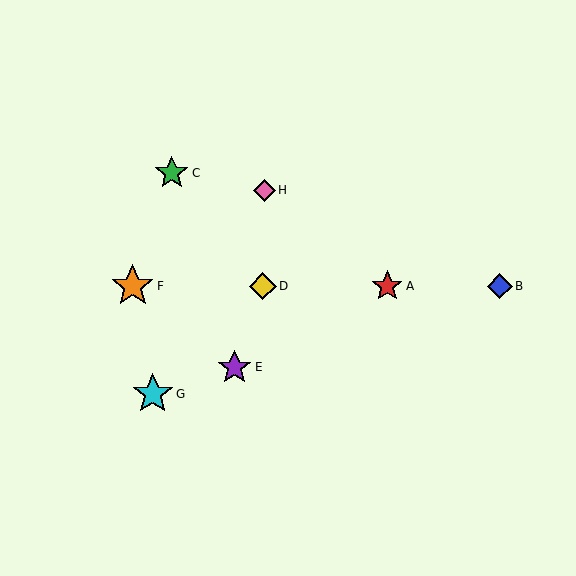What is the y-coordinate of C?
Object C is at y≈173.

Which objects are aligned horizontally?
Objects A, B, D, F are aligned horizontally.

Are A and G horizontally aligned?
No, A is at y≈286 and G is at y≈394.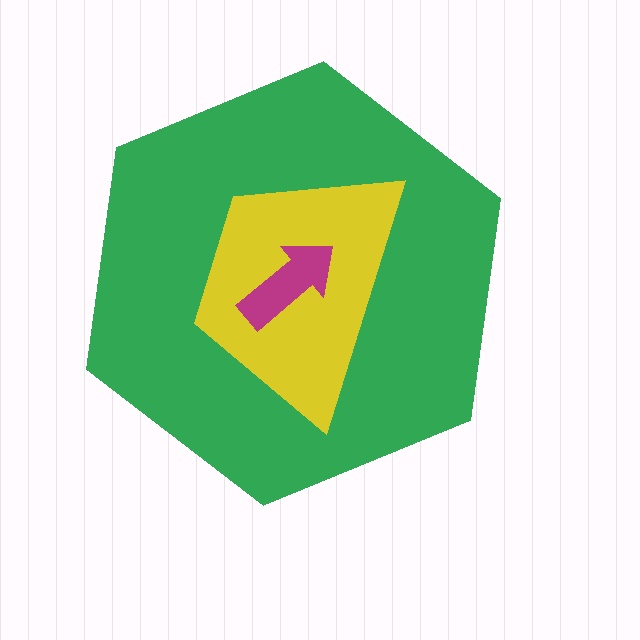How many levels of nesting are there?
3.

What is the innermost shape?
The magenta arrow.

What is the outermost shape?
The green hexagon.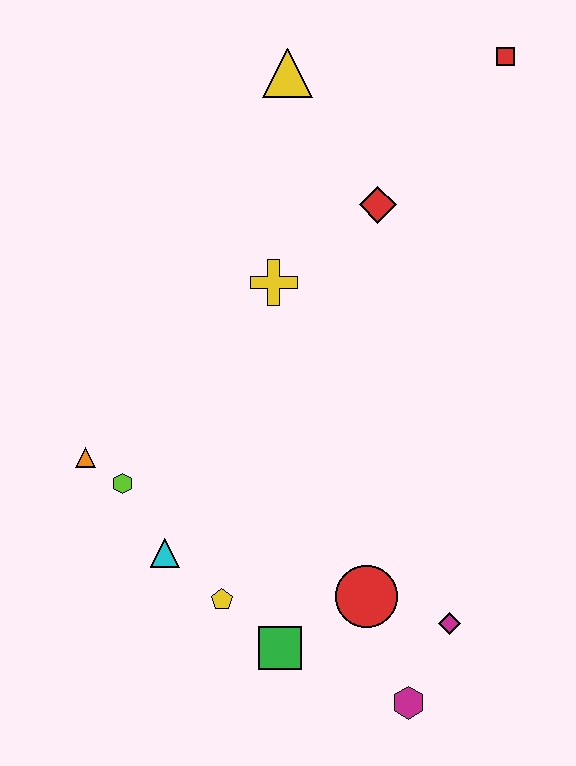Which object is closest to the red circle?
The magenta diamond is closest to the red circle.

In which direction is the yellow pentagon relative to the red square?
The yellow pentagon is below the red square.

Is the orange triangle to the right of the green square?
No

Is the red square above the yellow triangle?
Yes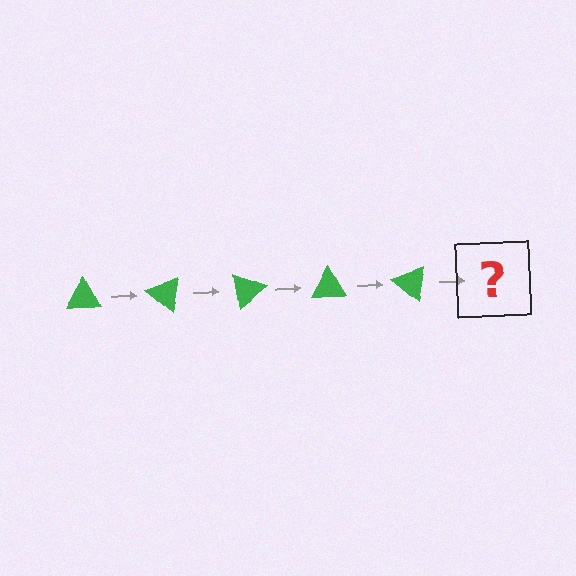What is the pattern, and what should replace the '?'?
The pattern is that the triangle rotates 40 degrees each step. The '?' should be a green triangle rotated 200 degrees.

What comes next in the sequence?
The next element should be a green triangle rotated 200 degrees.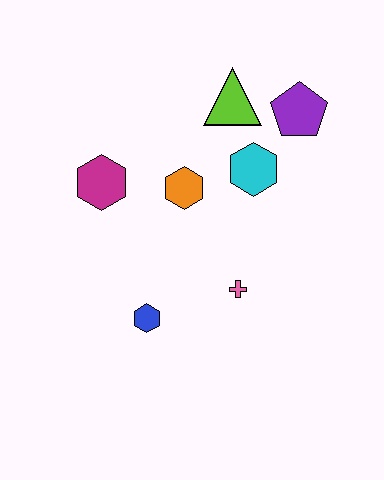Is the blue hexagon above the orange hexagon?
No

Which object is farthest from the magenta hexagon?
The purple pentagon is farthest from the magenta hexagon.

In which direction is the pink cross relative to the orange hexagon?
The pink cross is below the orange hexagon.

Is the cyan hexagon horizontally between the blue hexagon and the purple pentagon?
Yes